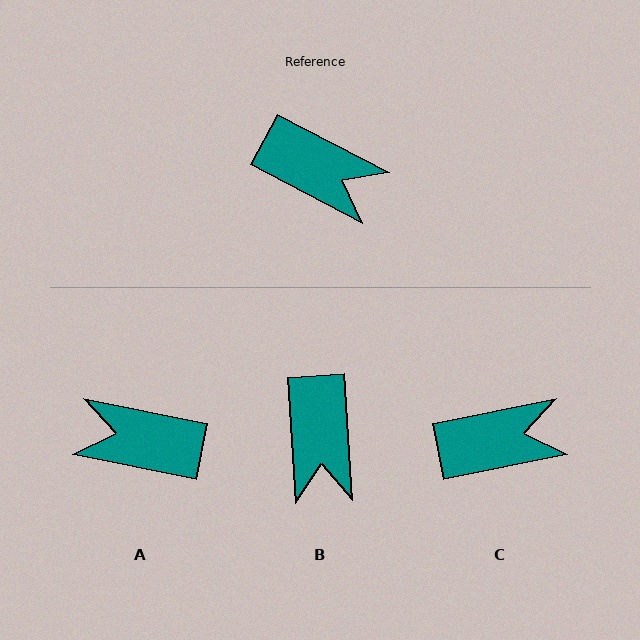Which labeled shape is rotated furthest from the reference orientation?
A, about 164 degrees away.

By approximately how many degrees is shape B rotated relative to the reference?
Approximately 59 degrees clockwise.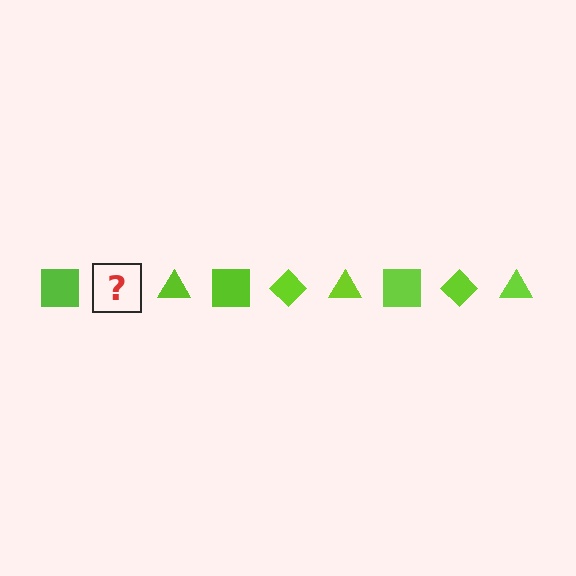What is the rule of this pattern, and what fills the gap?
The rule is that the pattern cycles through square, diamond, triangle shapes in lime. The gap should be filled with a lime diamond.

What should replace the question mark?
The question mark should be replaced with a lime diamond.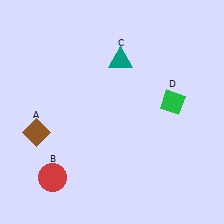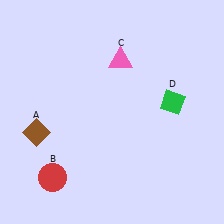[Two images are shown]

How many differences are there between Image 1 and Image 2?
There is 1 difference between the two images.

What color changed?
The triangle (C) changed from teal in Image 1 to pink in Image 2.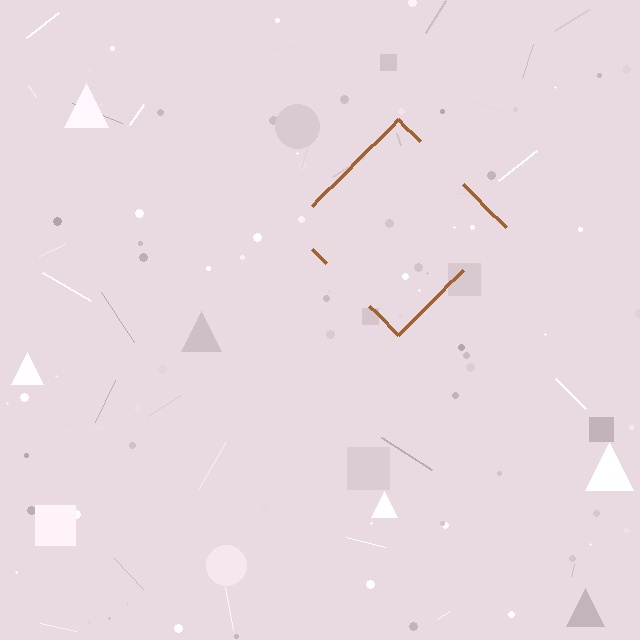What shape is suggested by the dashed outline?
The dashed outline suggests a diamond.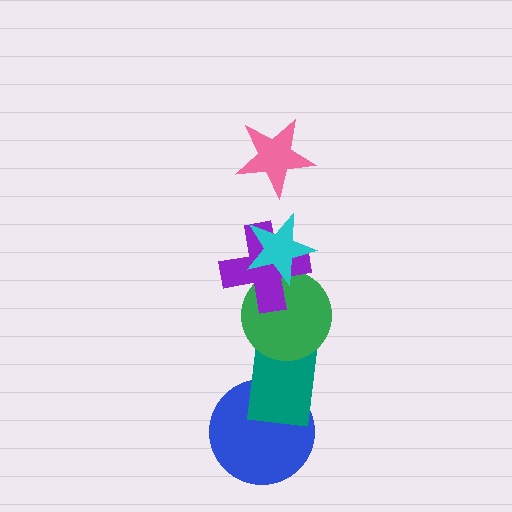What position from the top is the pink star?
The pink star is 1st from the top.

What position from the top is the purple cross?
The purple cross is 3rd from the top.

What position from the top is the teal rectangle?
The teal rectangle is 5th from the top.